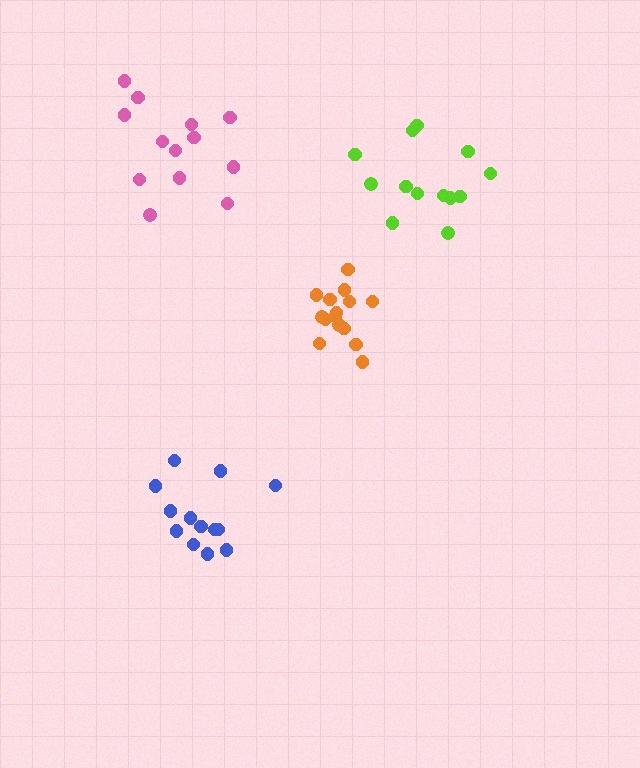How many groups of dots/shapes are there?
There are 4 groups.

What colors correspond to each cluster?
The clusters are colored: orange, lime, blue, pink.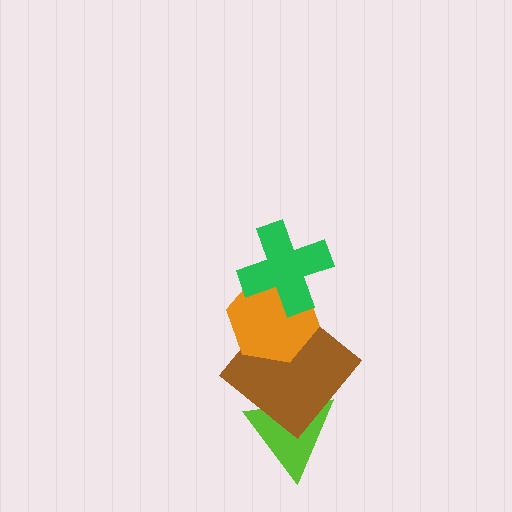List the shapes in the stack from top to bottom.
From top to bottom: the green cross, the orange hexagon, the brown diamond, the lime triangle.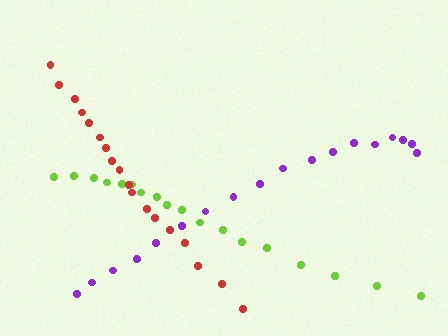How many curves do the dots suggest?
There are 3 distinct paths.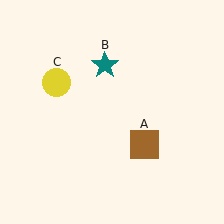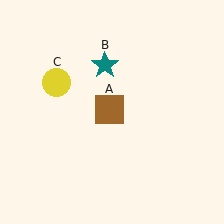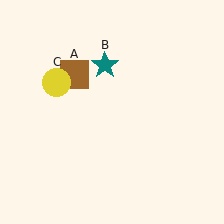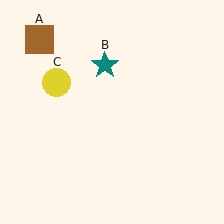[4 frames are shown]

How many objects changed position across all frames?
1 object changed position: brown square (object A).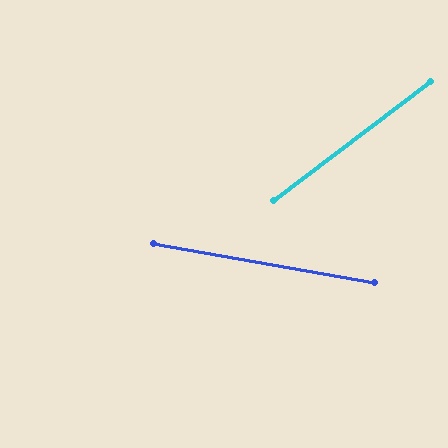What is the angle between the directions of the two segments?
Approximately 47 degrees.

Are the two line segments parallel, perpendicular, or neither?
Neither parallel nor perpendicular — they differ by about 47°.